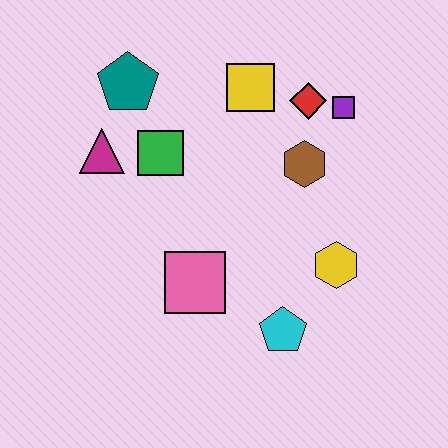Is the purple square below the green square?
No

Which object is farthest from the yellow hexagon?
The teal pentagon is farthest from the yellow hexagon.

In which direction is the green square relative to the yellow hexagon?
The green square is to the left of the yellow hexagon.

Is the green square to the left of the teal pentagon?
No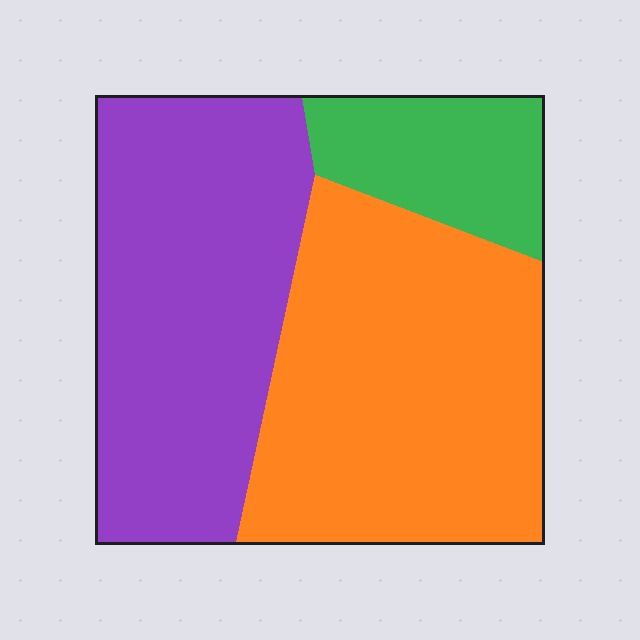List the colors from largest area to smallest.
From largest to smallest: orange, purple, green.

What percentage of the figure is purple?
Purple takes up about two fifths (2/5) of the figure.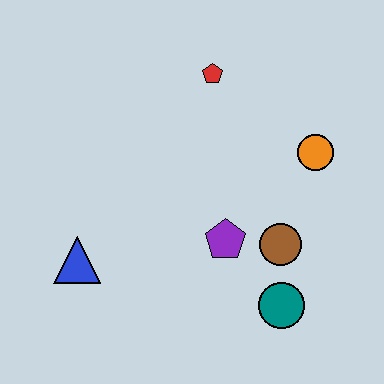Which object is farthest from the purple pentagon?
The red pentagon is farthest from the purple pentagon.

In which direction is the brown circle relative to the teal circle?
The brown circle is above the teal circle.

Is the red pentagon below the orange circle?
No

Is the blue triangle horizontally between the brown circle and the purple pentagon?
No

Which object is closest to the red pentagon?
The orange circle is closest to the red pentagon.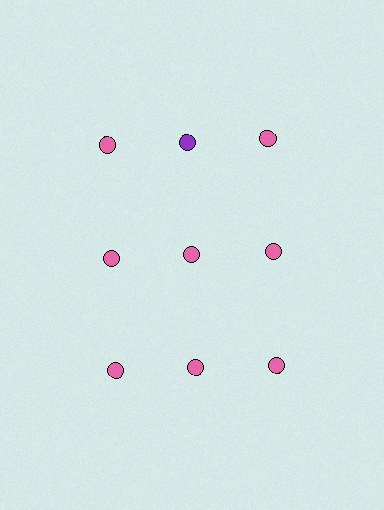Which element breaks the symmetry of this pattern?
The purple circle in the top row, second from left column breaks the symmetry. All other shapes are pink circles.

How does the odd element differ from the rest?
It has a different color: purple instead of pink.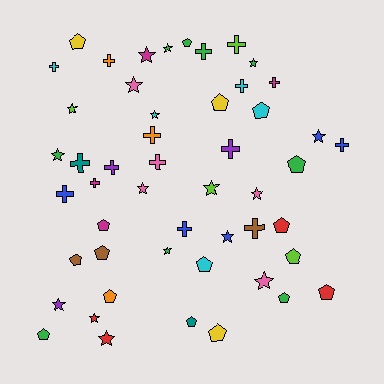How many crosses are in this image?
There are 16 crosses.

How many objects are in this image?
There are 50 objects.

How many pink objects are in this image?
There are 5 pink objects.